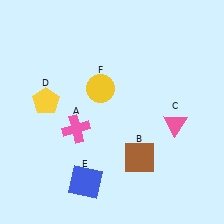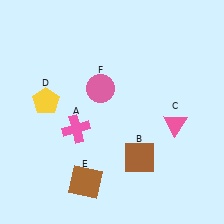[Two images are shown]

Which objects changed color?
E changed from blue to brown. F changed from yellow to pink.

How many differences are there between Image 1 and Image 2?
There are 2 differences between the two images.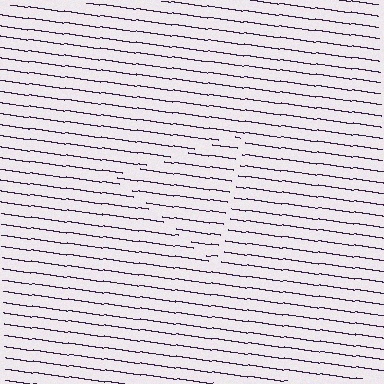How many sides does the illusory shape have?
3 sides — the line-ends trace a triangle.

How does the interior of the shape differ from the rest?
The interior of the shape contains the same grating, shifted by half a period — the contour is defined by the phase discontinuity where line-ends from the inner and outer gratings abut.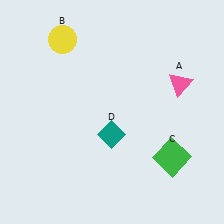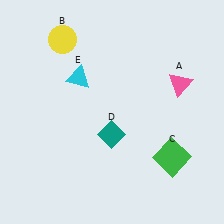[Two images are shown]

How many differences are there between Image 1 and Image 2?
There is 1 difference between the two images.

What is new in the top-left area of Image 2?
A cyan triangle (E) was added in the top-left area of Image 2.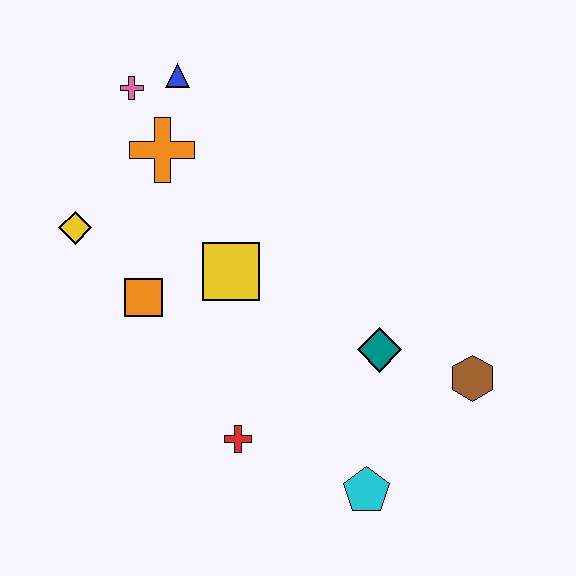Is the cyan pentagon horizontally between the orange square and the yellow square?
No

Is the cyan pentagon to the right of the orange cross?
Yes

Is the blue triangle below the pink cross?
No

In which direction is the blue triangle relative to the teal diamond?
The blue triangle is above the teal diamond.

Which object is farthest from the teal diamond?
The pink cross is farthest from the teal diamond.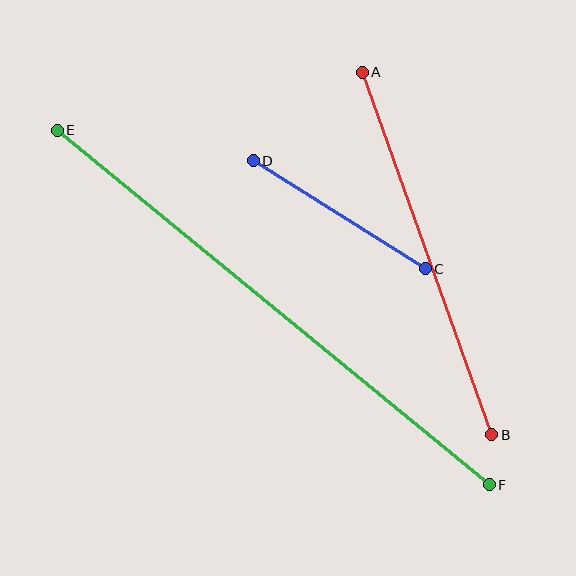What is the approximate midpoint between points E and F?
The midpoint is at approximately (273, 308) pixels.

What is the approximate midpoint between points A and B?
The midpoint is at approximately (427, 253) pixels.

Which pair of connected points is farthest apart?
Points E and F are farthest apart.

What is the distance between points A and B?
The distance is approximately 385 pixels.